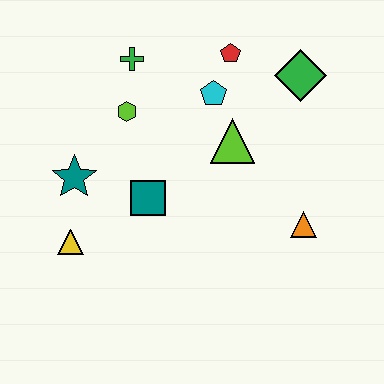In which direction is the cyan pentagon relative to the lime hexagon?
The cyan pentagon is to the right of the lime hexagon.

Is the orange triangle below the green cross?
Yes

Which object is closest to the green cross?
The lime hexagon is closest to the green cross.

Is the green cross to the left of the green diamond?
Yes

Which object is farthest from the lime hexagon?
The orange triangle is farthest from the lime hexagon.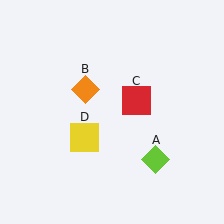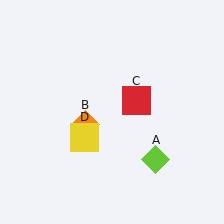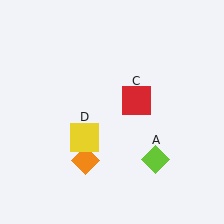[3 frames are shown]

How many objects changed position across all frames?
1 object changed position: orange diamond (object B).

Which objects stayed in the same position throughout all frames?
Lime diamond (object A) and red square (object C) and yellow square (object D) remained stationary.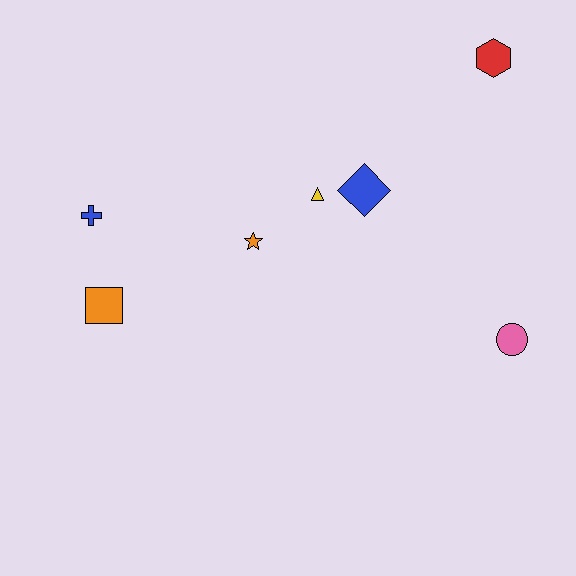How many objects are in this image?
There are 7 objects.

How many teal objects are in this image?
There are no teal objects.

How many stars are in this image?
There is 1 star.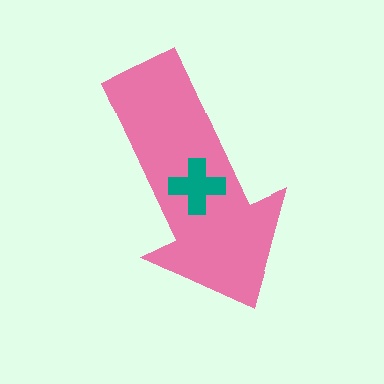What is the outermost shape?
The pink arrow.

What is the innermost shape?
The teal cross.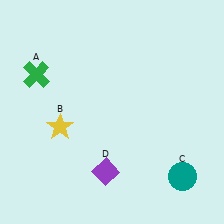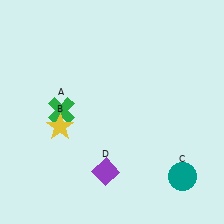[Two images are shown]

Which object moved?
The green cross (A) moved down.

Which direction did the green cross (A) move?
The green cross (A) moved down.